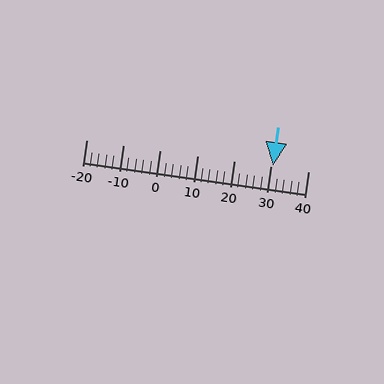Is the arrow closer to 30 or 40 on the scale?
The arrow is closer to 30.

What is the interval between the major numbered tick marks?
The major tick marks are spaced 10 units apart.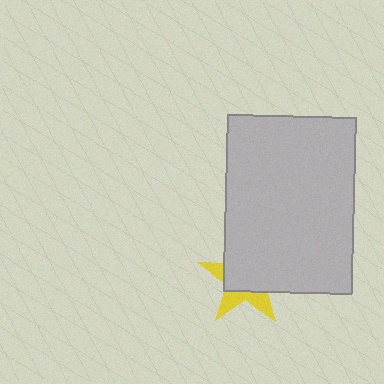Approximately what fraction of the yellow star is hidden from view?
Roughly 65% of the yellow star is hidden behind the light gray rectangle.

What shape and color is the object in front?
The object in front is a light gray rectangle.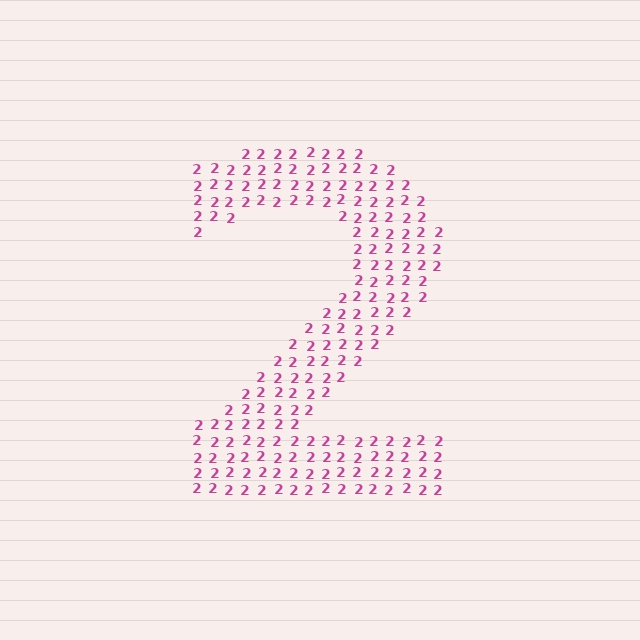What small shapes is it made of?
It is made of small digit 2's.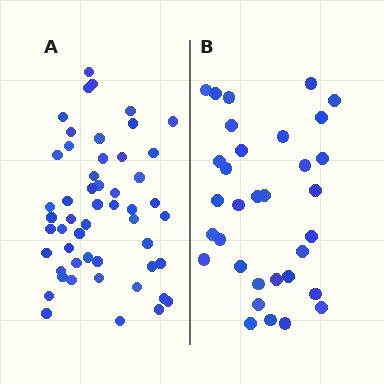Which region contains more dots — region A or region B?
Region A (the left region) has more dots.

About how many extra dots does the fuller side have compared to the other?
Region A has approximately 20 more dots than region B.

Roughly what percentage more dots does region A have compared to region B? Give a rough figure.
About 60% more.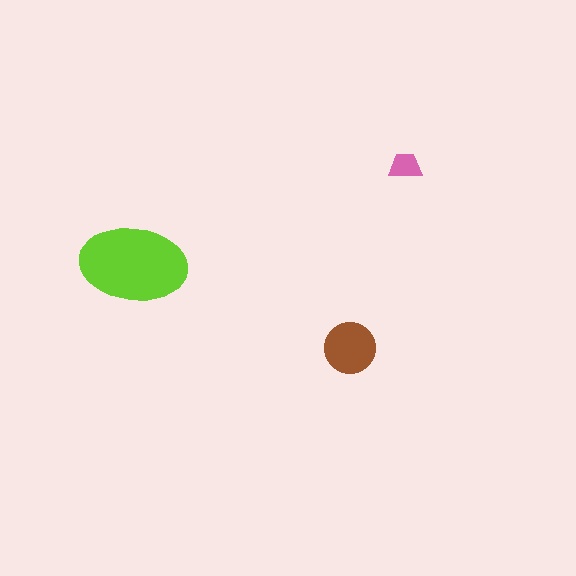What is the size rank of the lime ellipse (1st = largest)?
1st.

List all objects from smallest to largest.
The pink trapezoid, the brown circle, the lime ellipse.